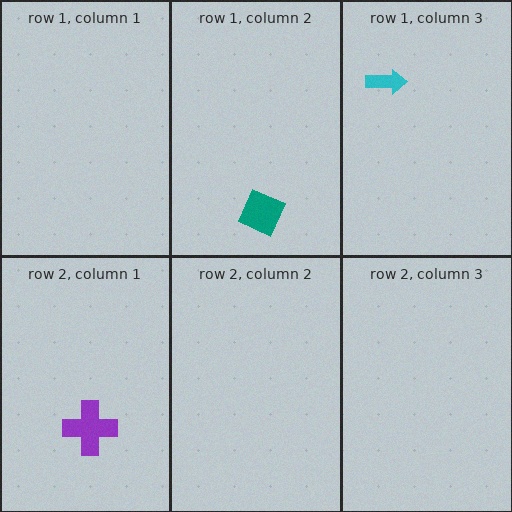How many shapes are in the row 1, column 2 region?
1.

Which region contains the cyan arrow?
The row 1, column 3 region.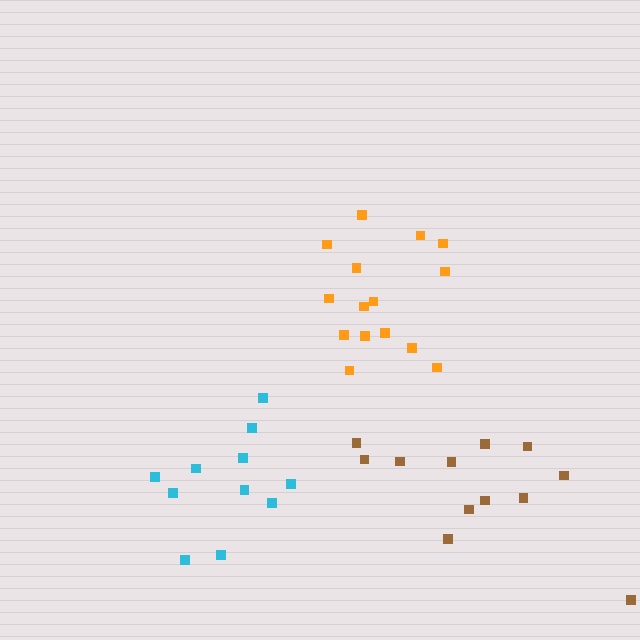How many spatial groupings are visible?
There are 3 spatial groupings.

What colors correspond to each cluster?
The clusters are colored: cyan, brown, orange.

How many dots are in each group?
Group 1: 11 dots, Group 2: 12 dots, Group 3: 15 dots (38 total).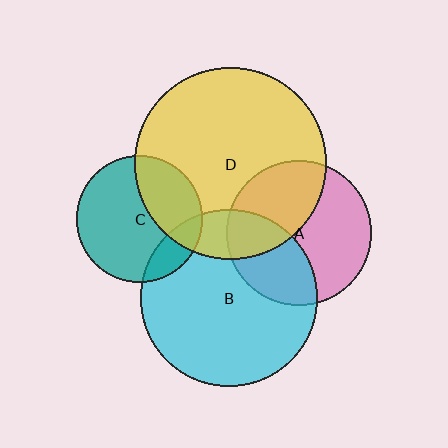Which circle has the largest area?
Circle D (yellow).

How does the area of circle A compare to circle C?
Approximately 1.3 times.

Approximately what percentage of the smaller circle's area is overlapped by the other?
Approximately 20%.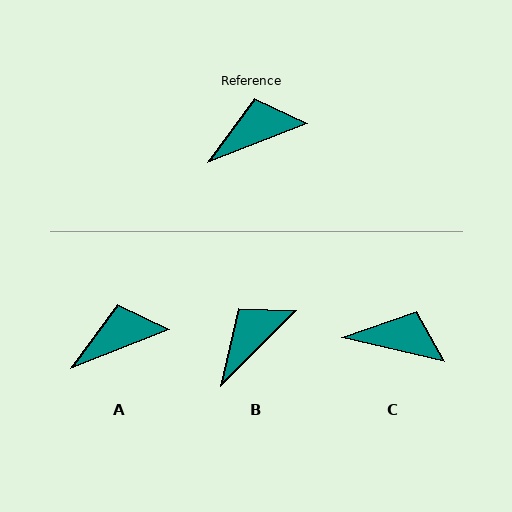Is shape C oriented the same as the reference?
No, it is off by about 35 degrees.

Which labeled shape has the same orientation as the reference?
A.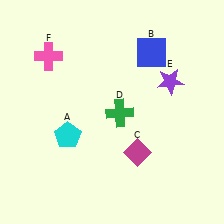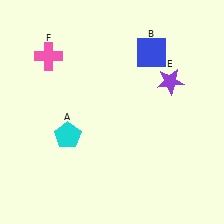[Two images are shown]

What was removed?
The magenta diamond (C), the green cross (D) were removed in Image 2.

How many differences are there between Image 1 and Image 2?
There are 2 differences between the two images.